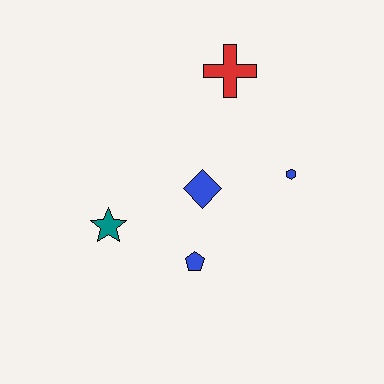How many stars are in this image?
There is 1 star.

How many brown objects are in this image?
There are no brown objects.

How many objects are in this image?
There are 5 objects.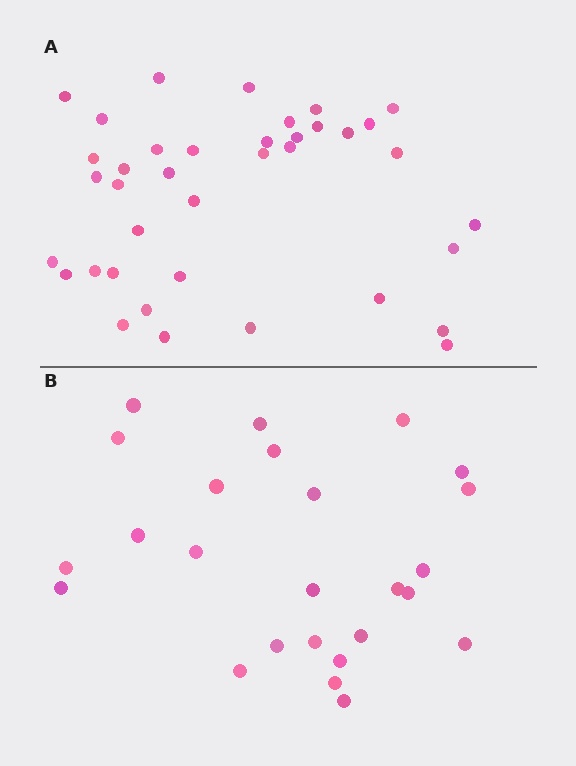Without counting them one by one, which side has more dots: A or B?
Region A (the top region) has more dots.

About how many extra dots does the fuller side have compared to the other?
Region A has approximately 15 more dots than region B.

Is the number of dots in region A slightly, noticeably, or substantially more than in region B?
Region A has substantially more. The ratio is roughly 1.5 to 1.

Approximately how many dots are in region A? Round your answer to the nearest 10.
About 40 dots. (The exact count is 38, which rounds to 40.)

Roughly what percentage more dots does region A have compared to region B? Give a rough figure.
About 50% more.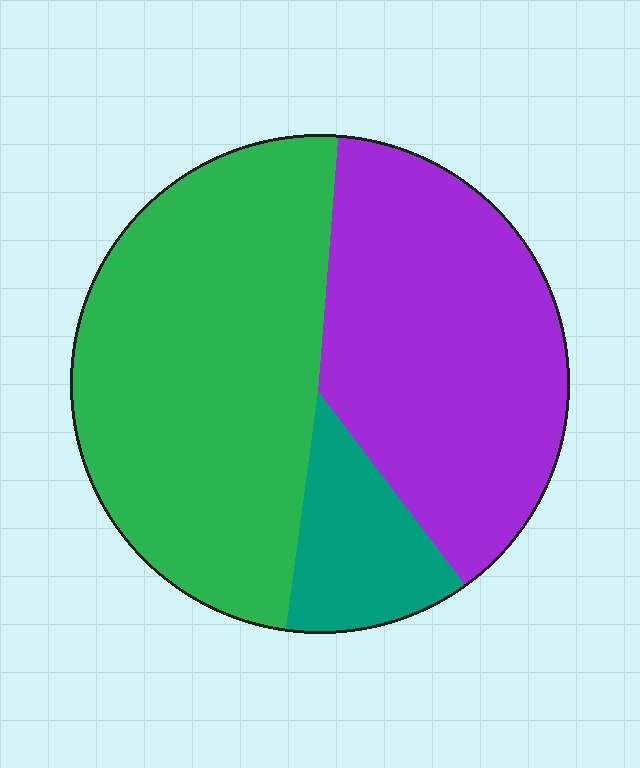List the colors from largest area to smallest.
From largest to smallest: green, purple, teal.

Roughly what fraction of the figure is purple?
Purple covers roughly 40% of the figure.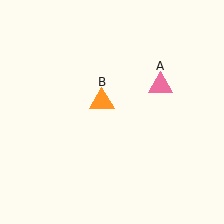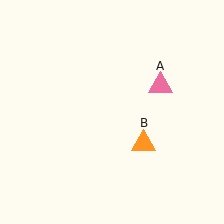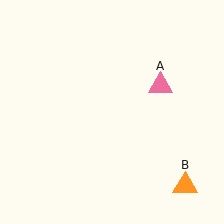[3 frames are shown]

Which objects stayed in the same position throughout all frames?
Pink triangle (object A) remained stationary.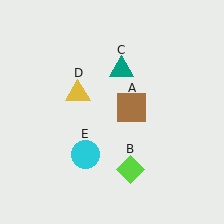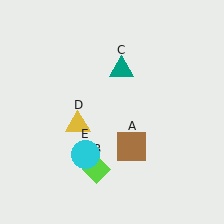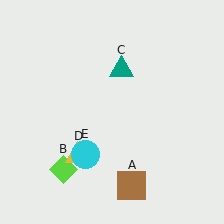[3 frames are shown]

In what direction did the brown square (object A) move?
The brown square (object A) moved down.